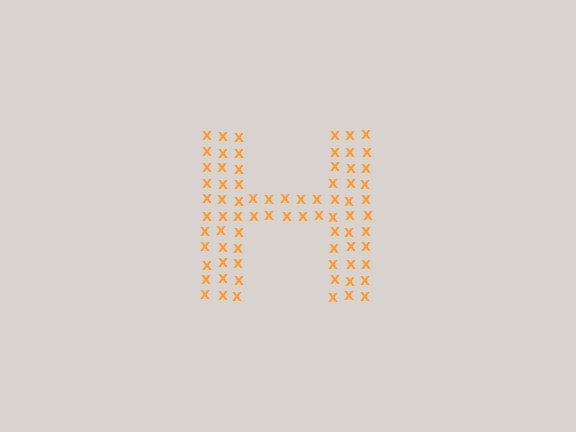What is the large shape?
The large shape is the letter H.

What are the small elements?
The small elements are letter X's.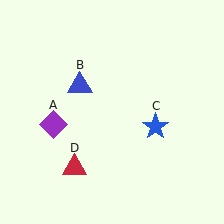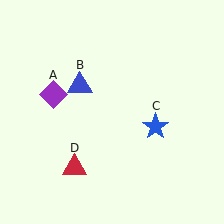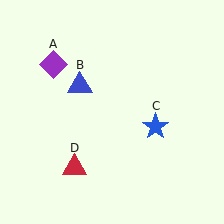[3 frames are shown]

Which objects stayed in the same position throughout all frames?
Blue triangle (object B) and blue star (object C) and red triangle (object D) remained stationary.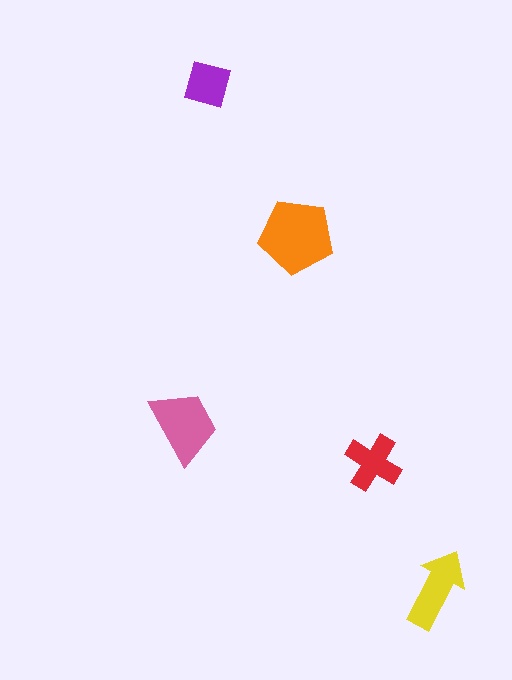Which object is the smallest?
The purple diamond.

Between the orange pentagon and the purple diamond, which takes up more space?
The orange pentagon.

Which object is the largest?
The orange pentagon.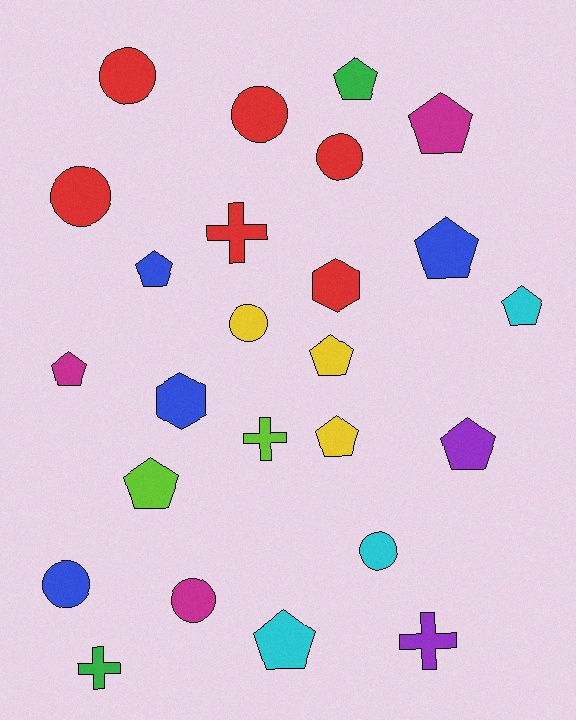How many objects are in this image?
There are 25 objects.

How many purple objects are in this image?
There are 2 purple objects.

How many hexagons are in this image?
There are 2 hexagons.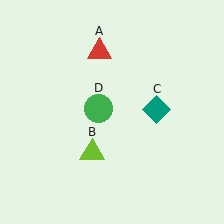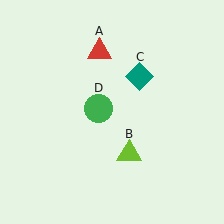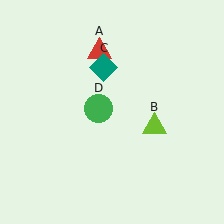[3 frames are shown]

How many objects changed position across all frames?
2 objects changed position: lime triangle (object B), teal diamond (object C).